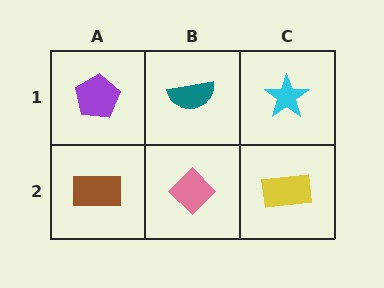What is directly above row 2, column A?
A purple pentagon.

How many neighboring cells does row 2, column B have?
3.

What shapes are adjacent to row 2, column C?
A cyan star (row 1, column C), a pink diamond (row 2, column B).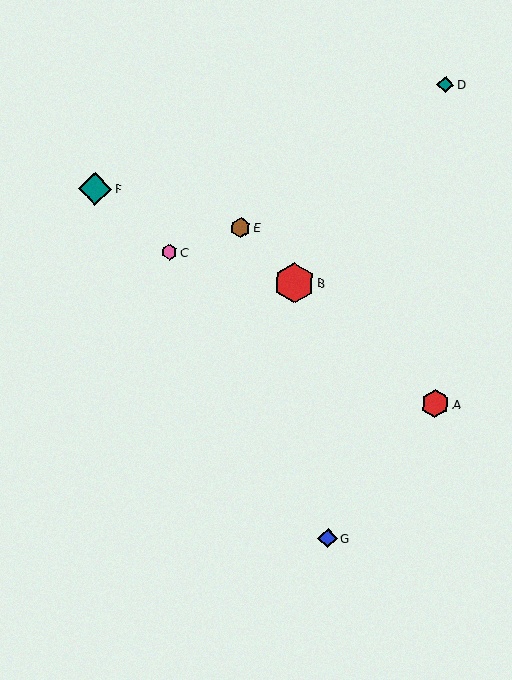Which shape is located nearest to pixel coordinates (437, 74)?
The teal diamond (labeled D) at (445, 85) is nearest to that location.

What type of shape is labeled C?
Shape C is a pink hexagon.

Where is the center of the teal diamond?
The center of the teal diamond is at (445, 85).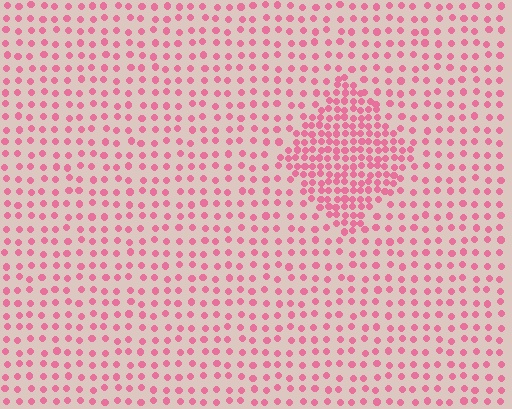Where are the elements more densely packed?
The elements are more densely packed inside the diamond boundary.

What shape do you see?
I see a diamond.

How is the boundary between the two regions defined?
The boundary is defined by a change in element density (approximately 2.3x ratio). All elements are the same color, size, and shape.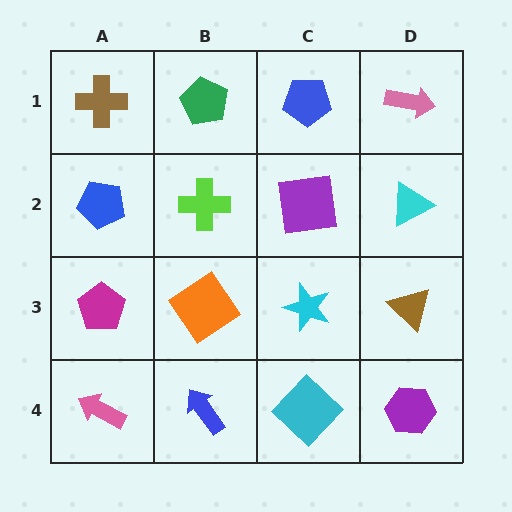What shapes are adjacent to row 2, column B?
A green pentagon (row 1, column B), an orange diamond (row 3, column B), a blue pentagon (row 2, column A), a purple square (row 2, column C).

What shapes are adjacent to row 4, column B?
An orange diamond (row 3, column B), a pink arrow (row 4, column A), a cyan diamond (row 4, column C).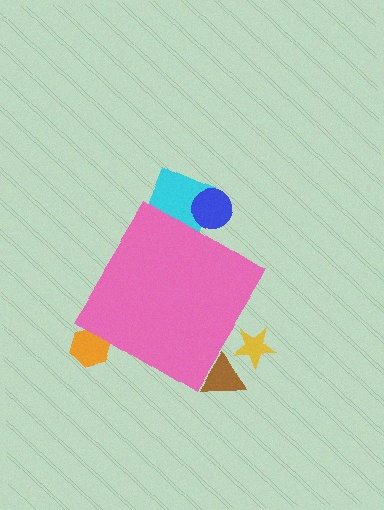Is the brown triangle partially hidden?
Yes, the brown triangle is partially hidden behind the pink diamond.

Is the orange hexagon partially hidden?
Yes, the orange hexagon is partially hidden behind the pink diamond.